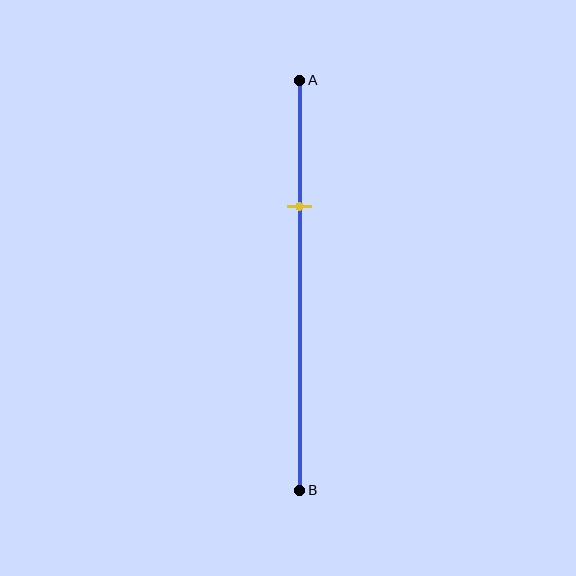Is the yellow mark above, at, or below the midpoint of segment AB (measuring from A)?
The yellow mark is above the midpoint of segment AB.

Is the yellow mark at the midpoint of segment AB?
No, the mark is at about 30% from A, not at the 50% midpoint.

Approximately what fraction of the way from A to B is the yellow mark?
The yellow mark is approximately 30% of the way from A to B.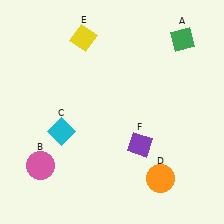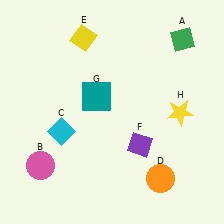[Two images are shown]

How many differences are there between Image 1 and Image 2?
There are 2 differences between the two images.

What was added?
A teal square (G), a yellow star (H) were added in Image 2.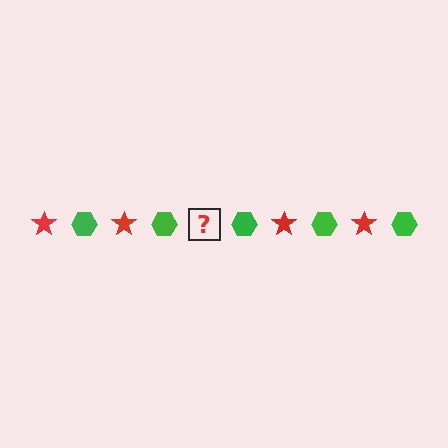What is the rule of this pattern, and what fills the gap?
The rule is that the pattern alternates between red star and green hexagon. The gap should be filled with a red star.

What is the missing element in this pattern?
The missing element is a red star.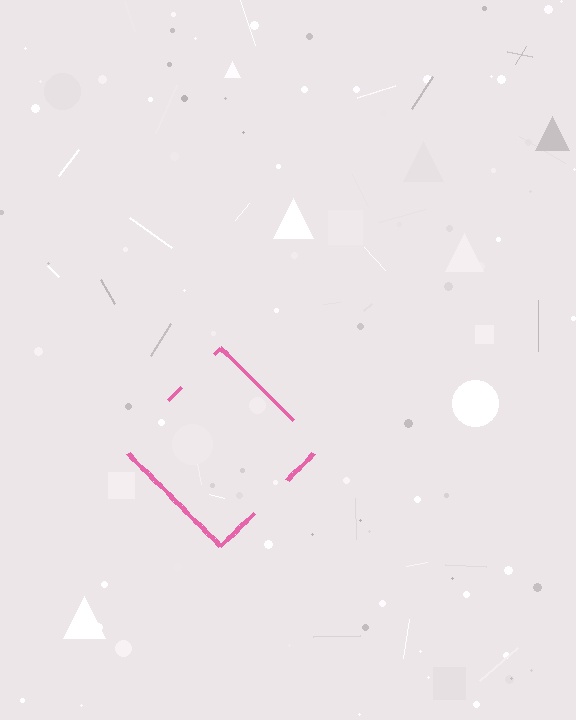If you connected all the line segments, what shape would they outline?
They would outline a diamond.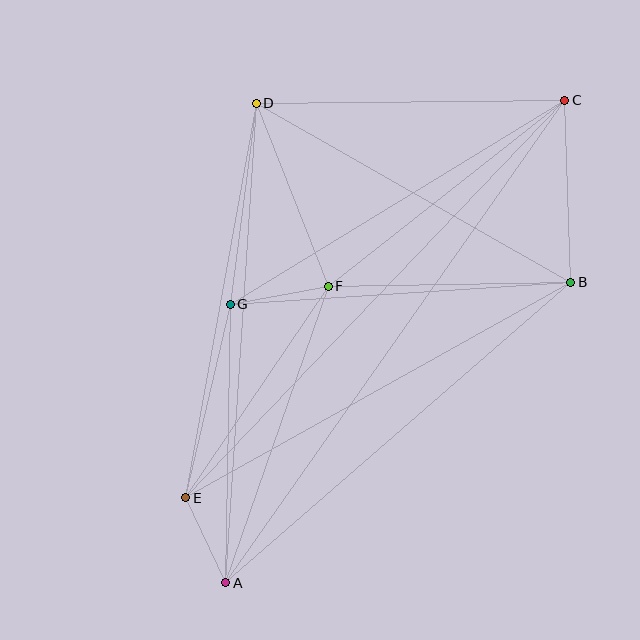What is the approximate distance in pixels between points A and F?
The distance between A and F is approximately 313 pixels.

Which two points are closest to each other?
Points A and E are closest to each other.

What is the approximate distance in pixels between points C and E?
The distance between C and E is approximately 550 pixels.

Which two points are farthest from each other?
Points A and C are farthest from each other.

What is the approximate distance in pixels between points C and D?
The distance between C and D is approximately 309 pixels.